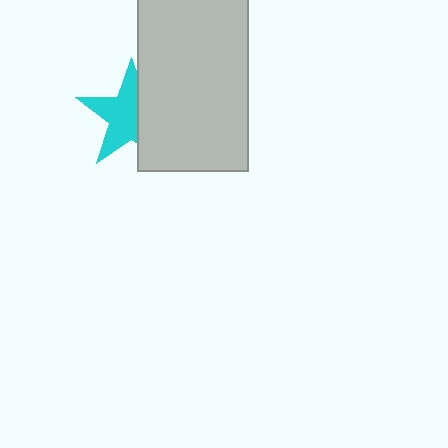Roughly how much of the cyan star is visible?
About half of it is visible (roughly 61%).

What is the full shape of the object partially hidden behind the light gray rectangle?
The partially hidden object is a cyan star.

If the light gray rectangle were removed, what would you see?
You would see the complete cyan star.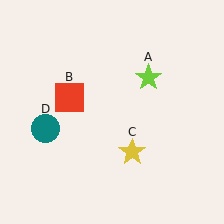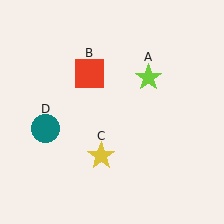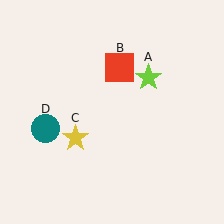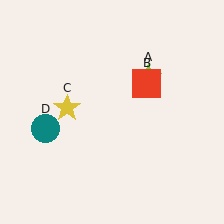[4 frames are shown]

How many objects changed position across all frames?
2 objects changed position: red square (object B), yellow star (object C).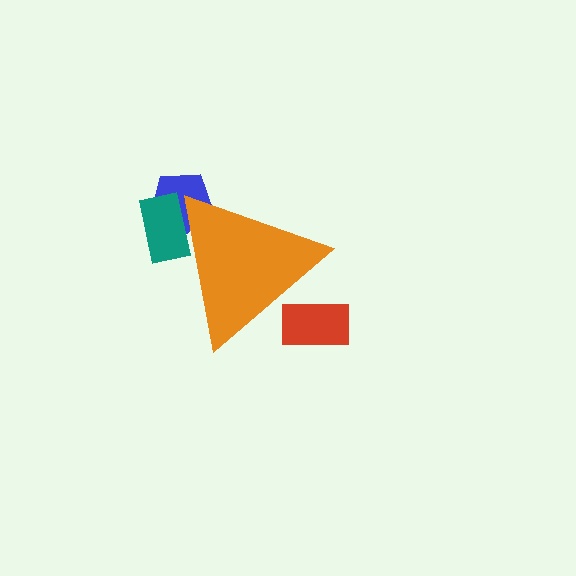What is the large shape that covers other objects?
An orange triangle.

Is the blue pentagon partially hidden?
Yes, the blue pentagon is partially hidden behind the orange triangle.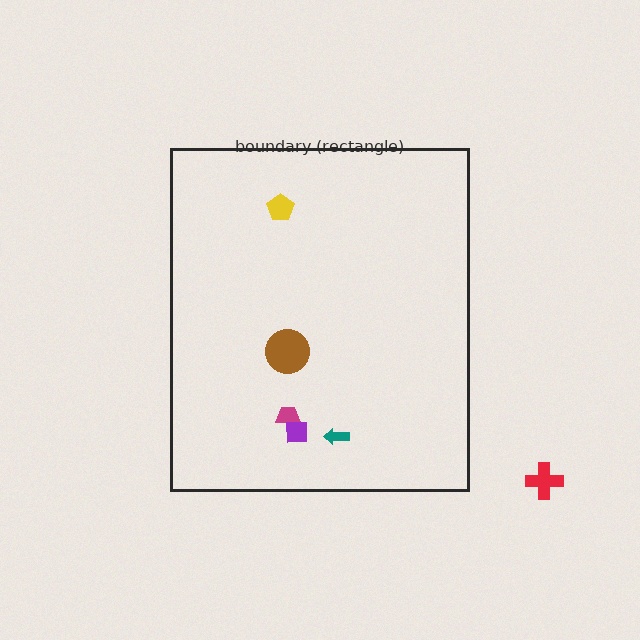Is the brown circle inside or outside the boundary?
Inside.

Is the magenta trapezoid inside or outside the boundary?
Inside.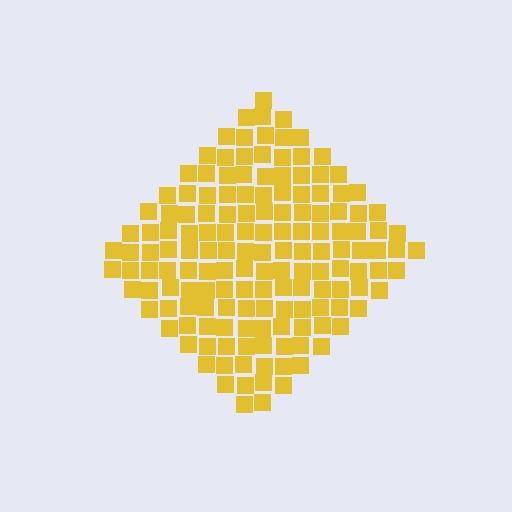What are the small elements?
The small elements are squares.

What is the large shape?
The large shape is a diamond.